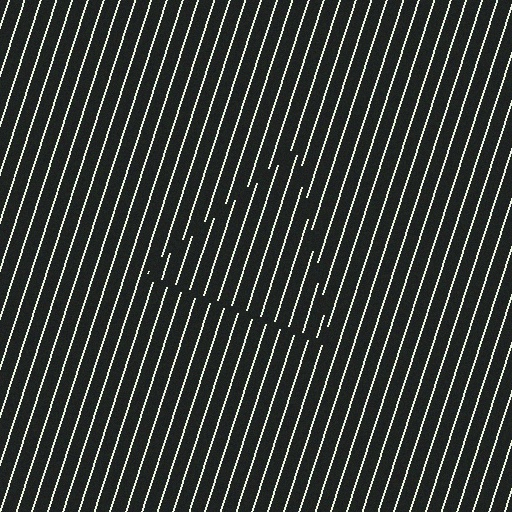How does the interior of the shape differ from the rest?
The interior of the shape contains the same grating, shifted by half a period — the contour is defined by the phase discontinuity where line-ends from the inner and outer gratings abut.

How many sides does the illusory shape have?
3 sides — the line-ends trace a triangle.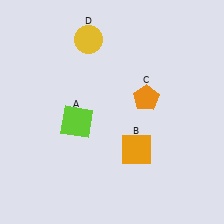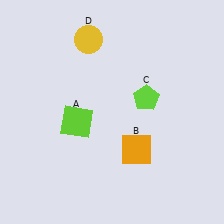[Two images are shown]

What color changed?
The pentagon (C) changed from orange in Image 1 to lime in Image 2.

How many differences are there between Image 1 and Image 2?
There is 1 difference between the two images.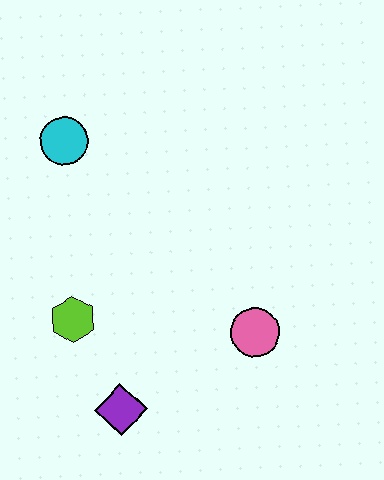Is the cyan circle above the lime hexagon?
Yes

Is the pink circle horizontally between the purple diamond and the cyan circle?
No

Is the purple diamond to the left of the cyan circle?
No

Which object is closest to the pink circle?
The purple diamond is closest to the pink circle.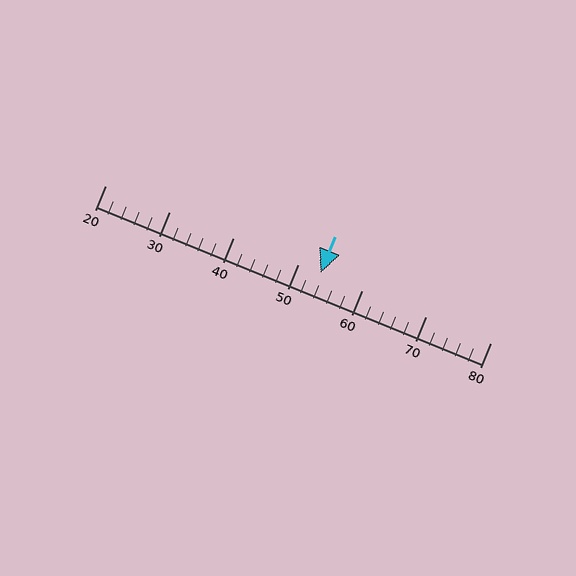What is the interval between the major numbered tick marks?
The major tick marks are spaced 10 units apart.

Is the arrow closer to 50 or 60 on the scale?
The arrow is closer to 50.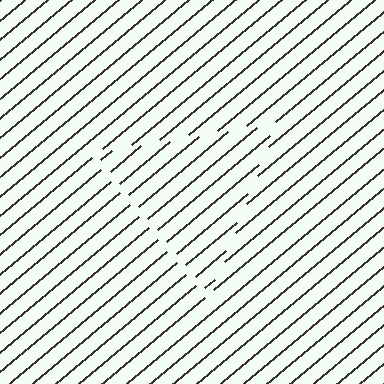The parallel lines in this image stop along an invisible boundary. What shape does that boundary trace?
An illusory triangle. The interior of the shape contains the same grating, shifted by half a period — the contour is defined by the phase discontinuity where line-ends from the inner and outer gratings abut.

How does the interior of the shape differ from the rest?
The interior of the shape contains the same grating, shifted by half a period — the contour is defined by the phase discontinuity where line-ends from the inner and outer gratings abut.